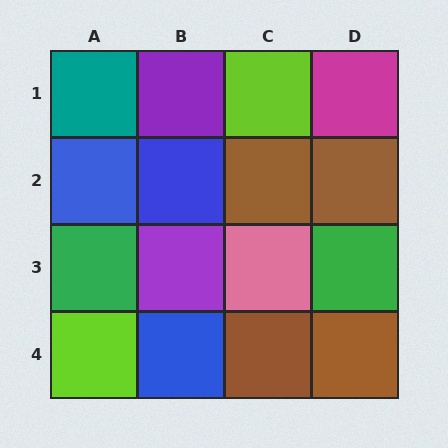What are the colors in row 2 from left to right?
Blue, blue, brown, brown.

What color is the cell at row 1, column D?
Magenta.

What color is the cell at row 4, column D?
Brown.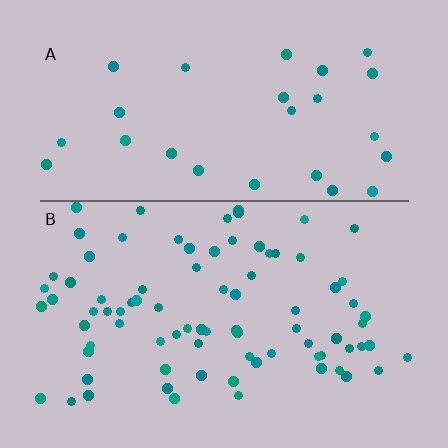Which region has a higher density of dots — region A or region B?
B (the bottom).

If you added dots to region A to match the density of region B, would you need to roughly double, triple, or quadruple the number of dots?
Approximately triple.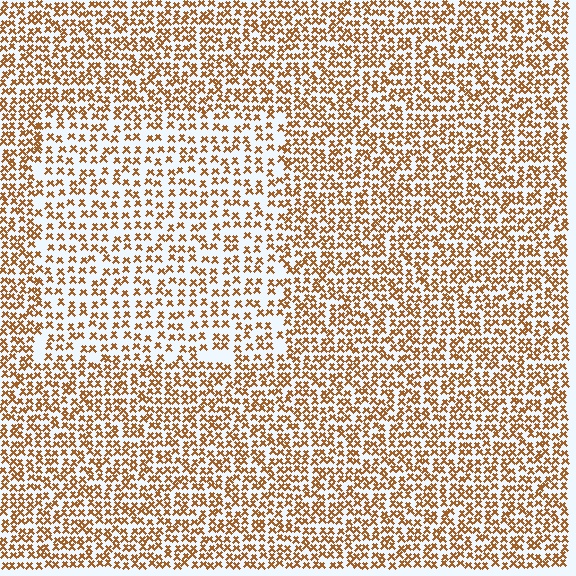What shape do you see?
I see a rectangle.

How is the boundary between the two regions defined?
The boundary is defined by a change in element density (approximately 1.6x ratio). All elements are the same color, size, and shape.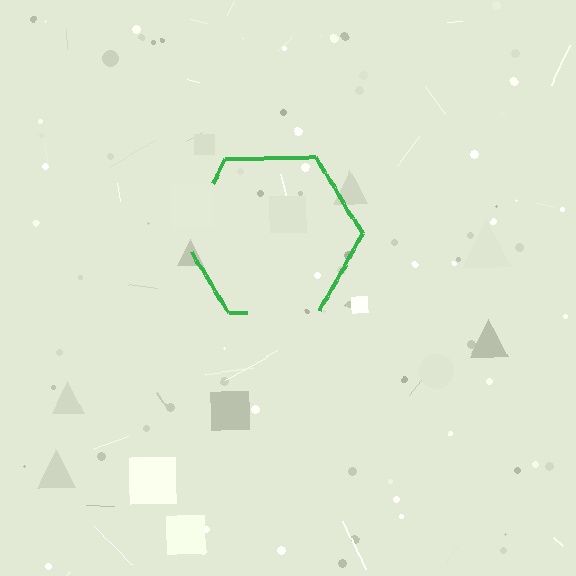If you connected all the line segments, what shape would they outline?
They would outline a hexagon.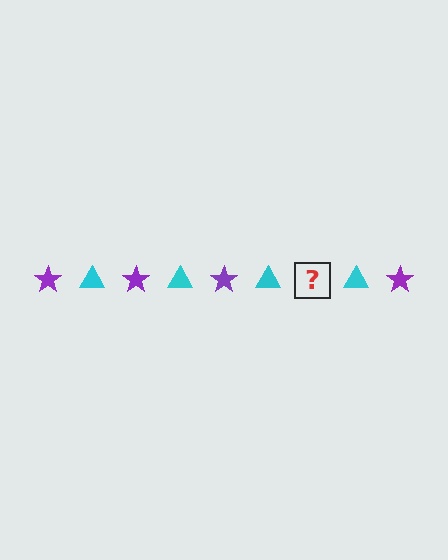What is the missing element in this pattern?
The missing element is a purple star.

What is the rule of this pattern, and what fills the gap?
The rule is that the pattern alternates between purple star and cyan triangle. The gap should be filled with a purple star.